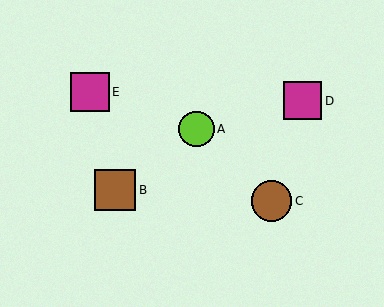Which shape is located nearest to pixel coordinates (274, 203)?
The brown circle (labeled C) at (272, 201) is nearest to that location.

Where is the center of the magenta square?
The center of the magenta square is at (90, 92).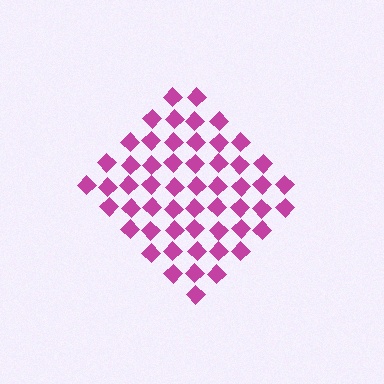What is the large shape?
The large shape is a diamond.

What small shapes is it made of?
It is made of small diamonds.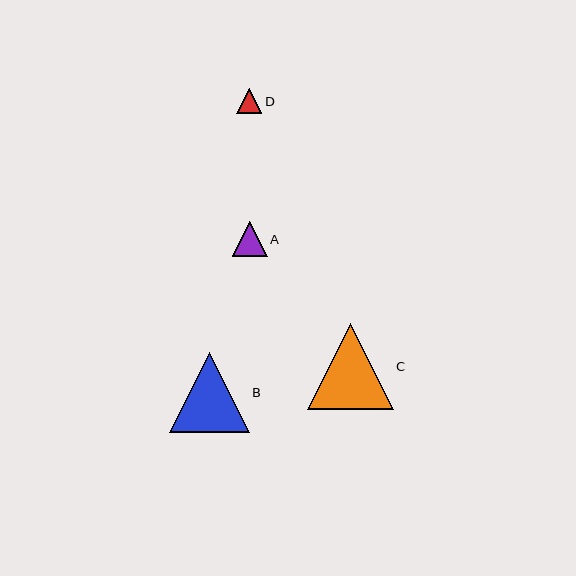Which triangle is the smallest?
Triangle D is the smallest with a size of approximately 26 pixels.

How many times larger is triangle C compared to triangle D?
Triangle C is approximately 3.3 times the size of triangle D.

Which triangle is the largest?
Triangle C is the largest with a size of approximately 86 pixels.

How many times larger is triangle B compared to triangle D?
Triangle B is approximately 3.1 times the size of triangle D.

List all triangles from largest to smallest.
From largest to smallest: C, B, A, D.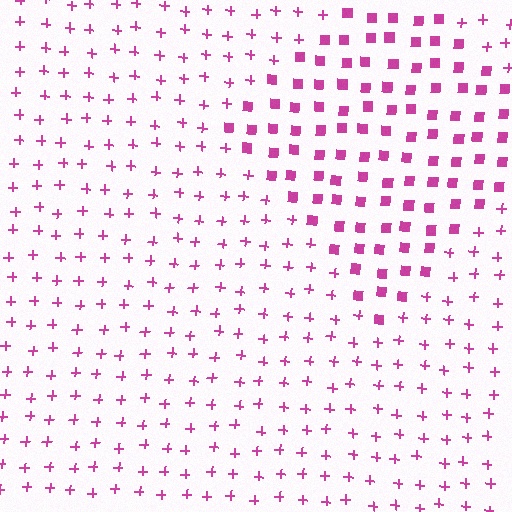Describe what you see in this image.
The image is filled with small magenta elements arranged in a uniform grid. A diamond-shaped region contains squares, while the surrounding area contains plus signs. The boundary is defined purely by the change in element shape.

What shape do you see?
I see a diamond.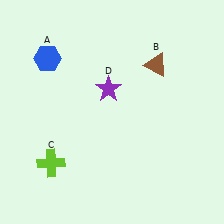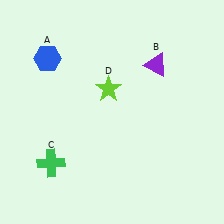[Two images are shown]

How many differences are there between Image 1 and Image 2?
There are 3 differences between the two images.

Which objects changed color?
B changed from brown to purple. C changed from lime to green. D changed from purple to lime.